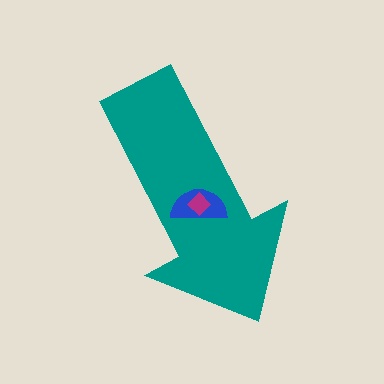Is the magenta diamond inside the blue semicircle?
Yes.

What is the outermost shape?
The teal arrow.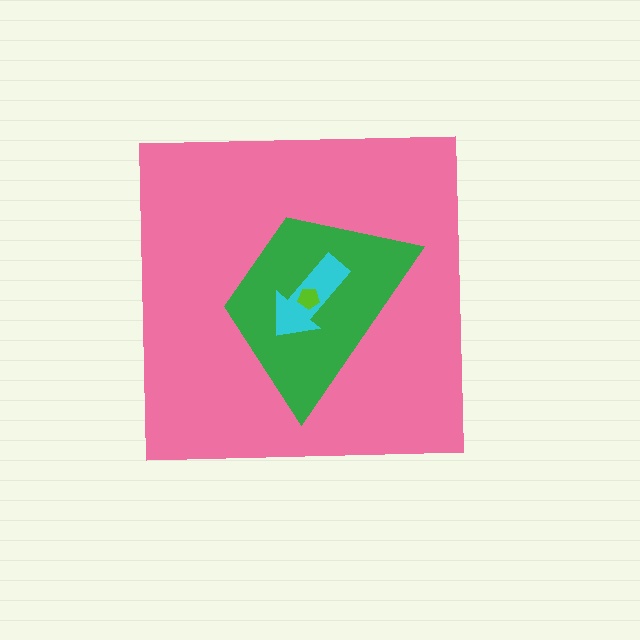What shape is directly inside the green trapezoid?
The cyan arrow.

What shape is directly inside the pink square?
The green trapezoid.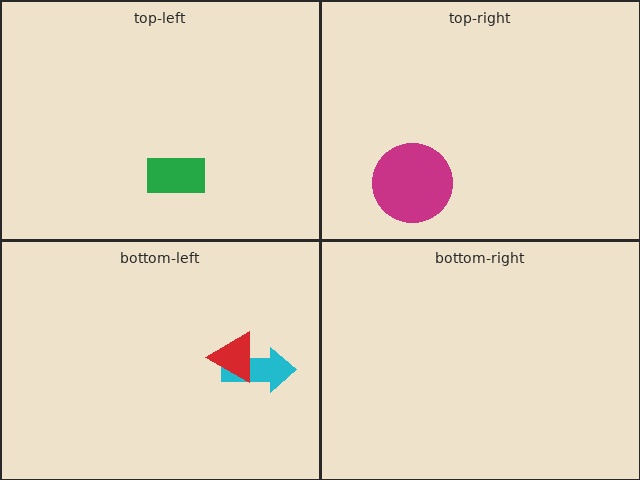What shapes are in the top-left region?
The green rectangle.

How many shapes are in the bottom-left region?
2.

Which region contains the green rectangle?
The top-left region.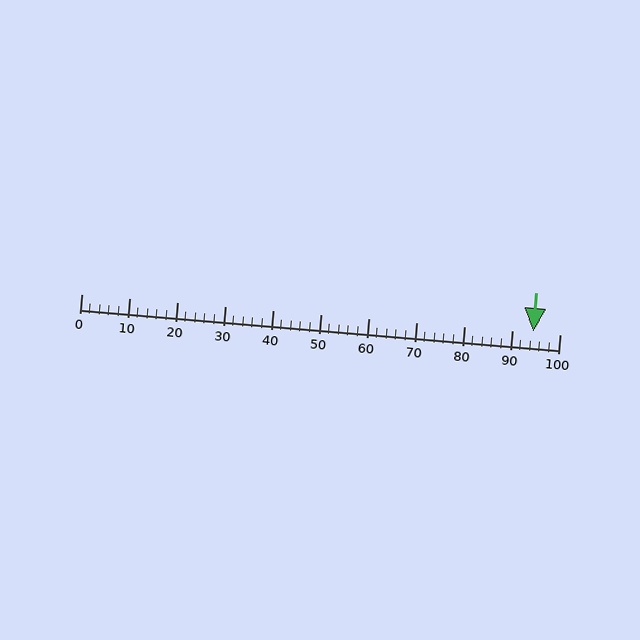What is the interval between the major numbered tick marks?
The major tick marks are spaced 10 units apart.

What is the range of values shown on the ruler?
The ruler shows values from 0 to 100.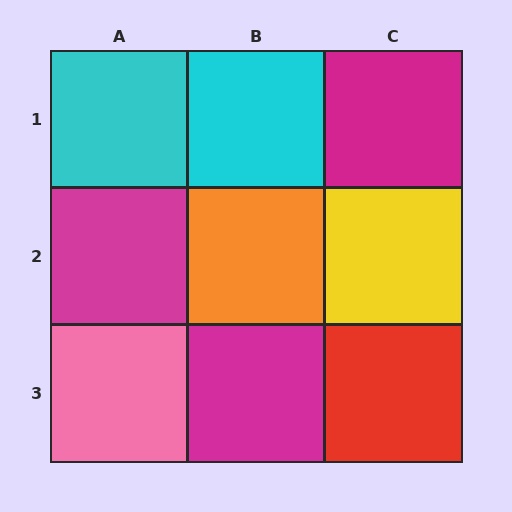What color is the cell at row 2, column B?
Orange.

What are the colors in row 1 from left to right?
Cyan, cyan, magenta.